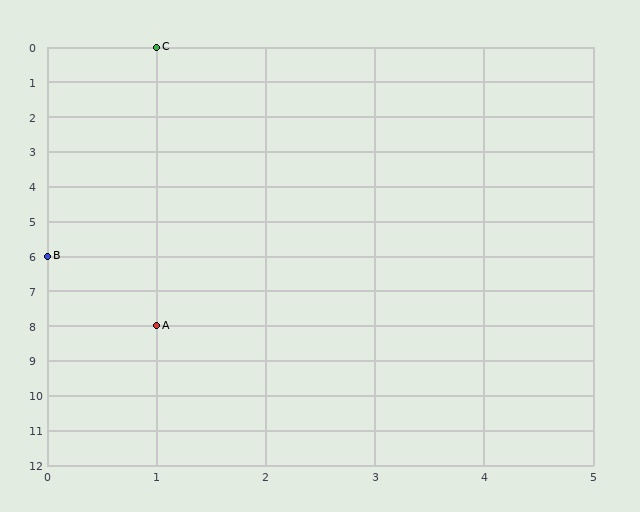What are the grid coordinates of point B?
Point B is at grid coordinates (0, 6).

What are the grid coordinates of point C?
Point C is at grid coordinates (1, 0).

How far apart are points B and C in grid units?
Points B and C are 1 column and 6 rows apart (about 6.1 grid units diagonally).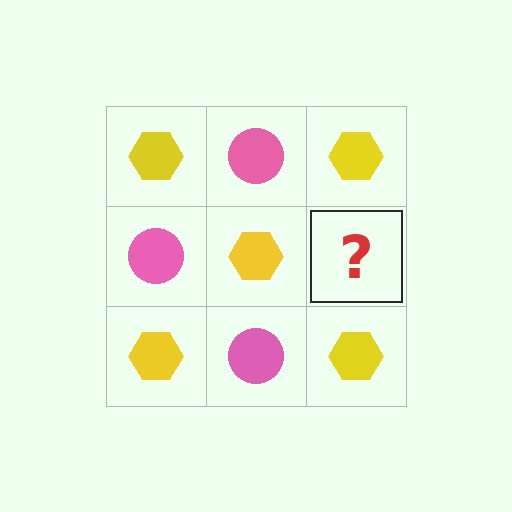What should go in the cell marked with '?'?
The missing cell should contain a pink circle.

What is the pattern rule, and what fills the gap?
The rule is that it alternates yellow hexagon and pink circle in a checkerboard pattern. The gap should be filled with a pink circle.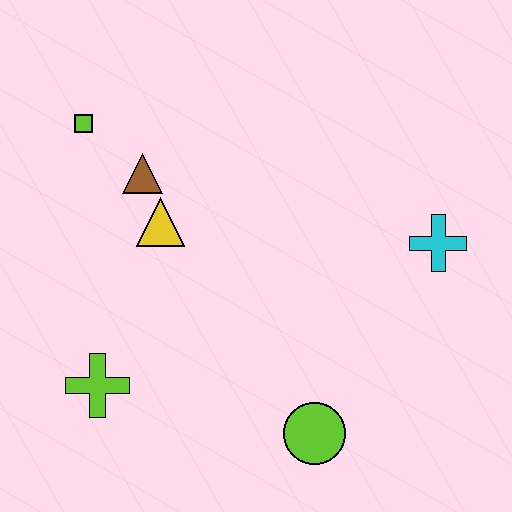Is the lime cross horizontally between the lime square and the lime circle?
Yes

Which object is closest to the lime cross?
The yellow triangle is closest to the lime cross.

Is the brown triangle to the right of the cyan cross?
No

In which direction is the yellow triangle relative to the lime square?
The yellow triangle is below the lime square.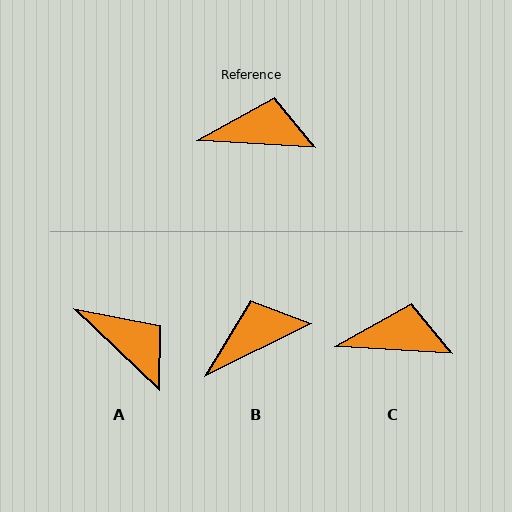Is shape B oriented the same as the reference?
No, it is off by about 30 degrees.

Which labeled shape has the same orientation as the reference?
C.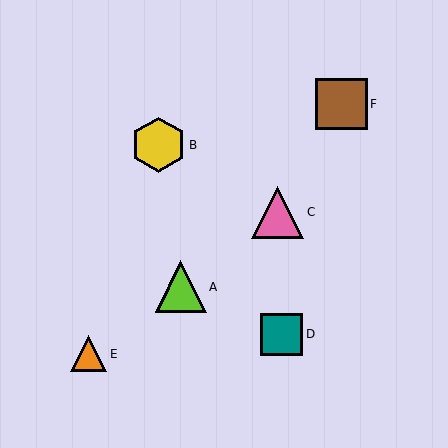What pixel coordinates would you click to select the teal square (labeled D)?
Click at (282, 334) to select the teal square D.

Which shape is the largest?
The yellow hexagon (labeled B) is the largest.